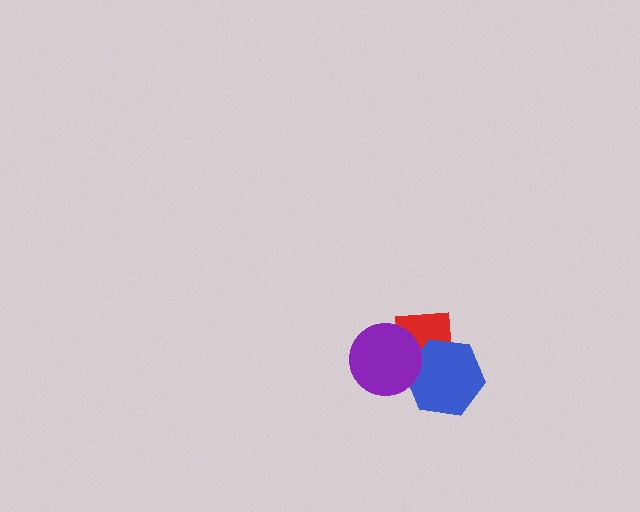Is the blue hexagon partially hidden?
Yes, it is partially covered by another shape.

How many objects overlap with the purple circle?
2 objects overlap with the purple circle.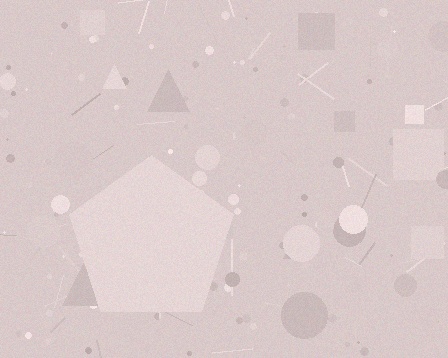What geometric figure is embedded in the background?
A pentagon is embedded in the background.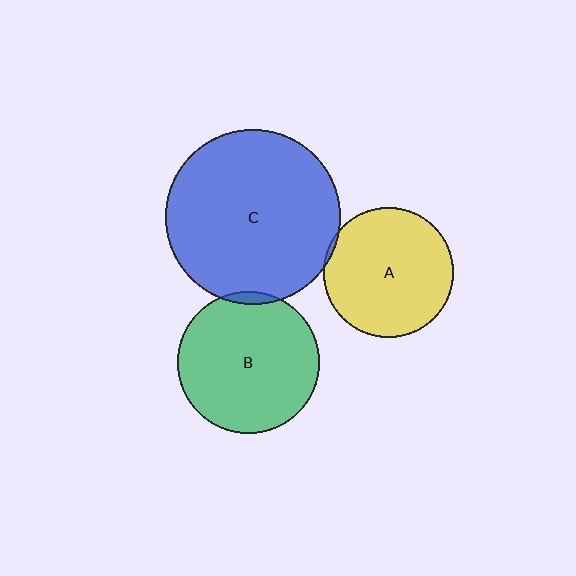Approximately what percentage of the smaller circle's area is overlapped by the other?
Approximately 5%.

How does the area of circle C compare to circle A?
Approximately 1.8 times.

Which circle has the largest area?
Circle C (blue).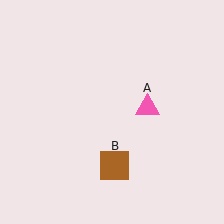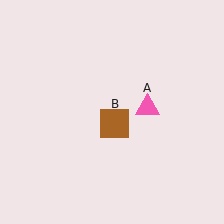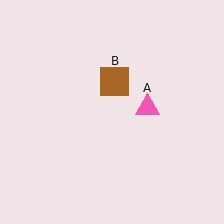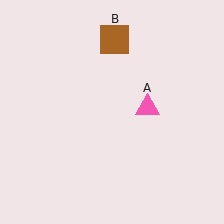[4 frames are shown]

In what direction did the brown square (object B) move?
The brown square (object B) moved up.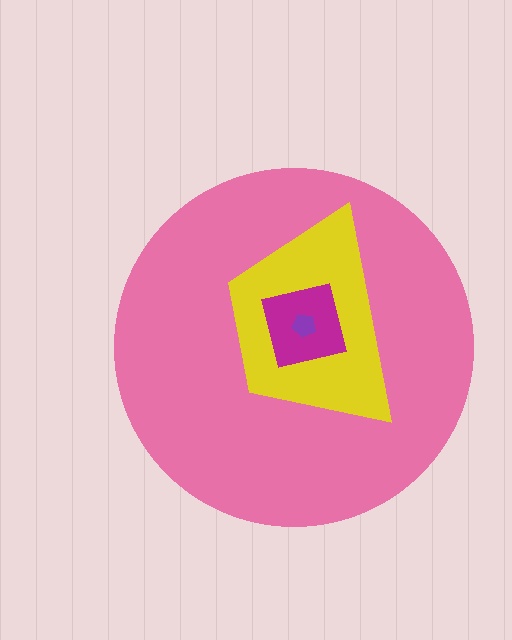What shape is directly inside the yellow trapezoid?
The magenta square.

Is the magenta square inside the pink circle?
Yes.